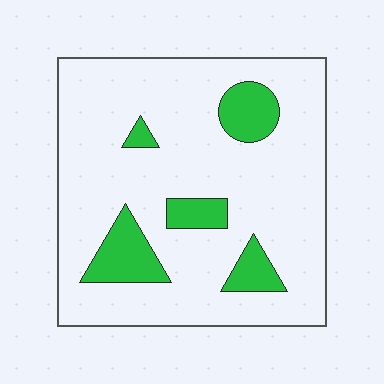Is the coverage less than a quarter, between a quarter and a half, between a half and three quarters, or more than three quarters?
Less than a quarter.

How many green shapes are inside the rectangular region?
5.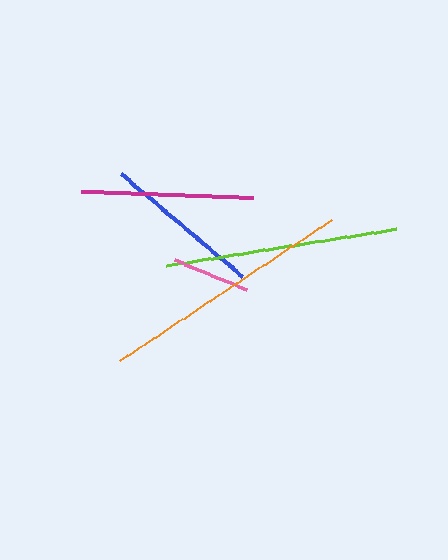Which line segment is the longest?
The orange line is the longest at approximately 256 pixels.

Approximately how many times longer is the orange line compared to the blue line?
The orange line is approximately 1.6 times the length of the blue line.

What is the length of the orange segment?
The orange segment is approximately 256 pixels long.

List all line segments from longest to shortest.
From longest to shortest: orange, lime, magenta, blue, pink.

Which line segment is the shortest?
The pink line is the shortest at approximately 78 pixels.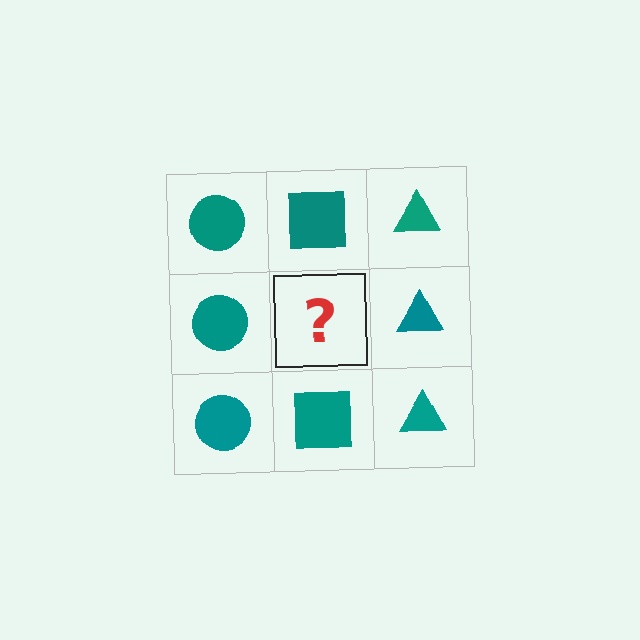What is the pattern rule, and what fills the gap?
The rule is that each column has a consistent shape. The gap should be filled with a teal square.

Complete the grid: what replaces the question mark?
The question mark should be replaced with a teal square.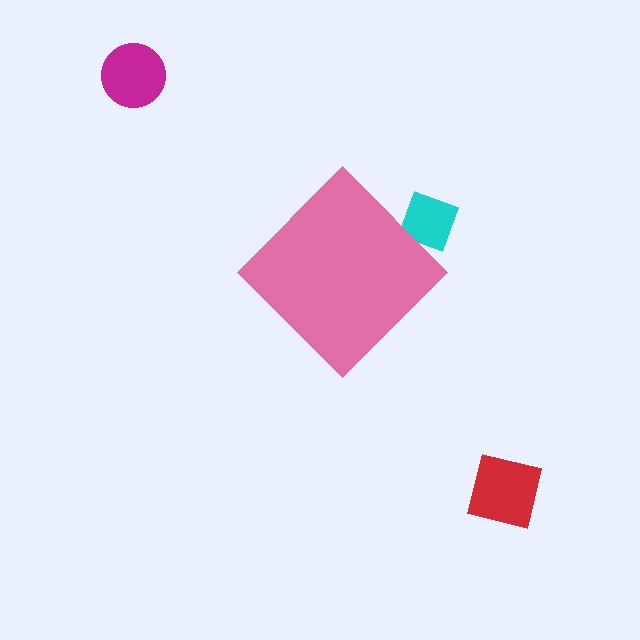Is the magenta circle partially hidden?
No, the magenta circle is fully visible.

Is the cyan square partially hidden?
Yes, the cyan square is partially hidden behind the pink diamond.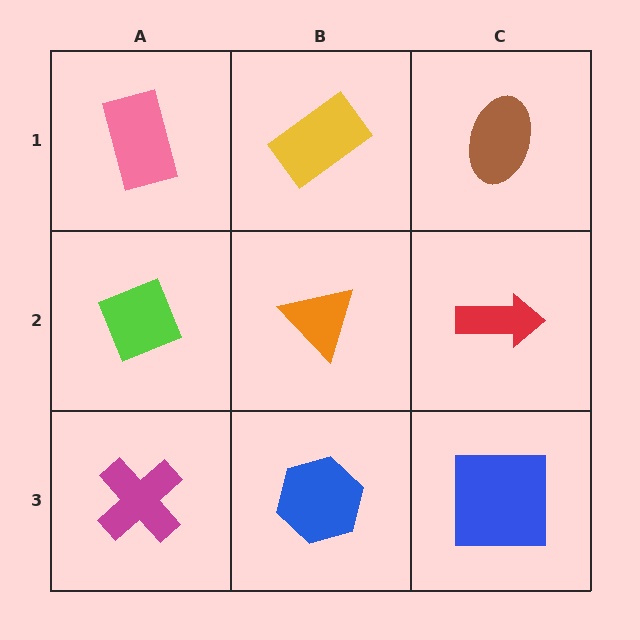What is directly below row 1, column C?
A red arrow.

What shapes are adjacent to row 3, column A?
A lime diamond (row 2, column A), a blue hexagon (row 3, column B).